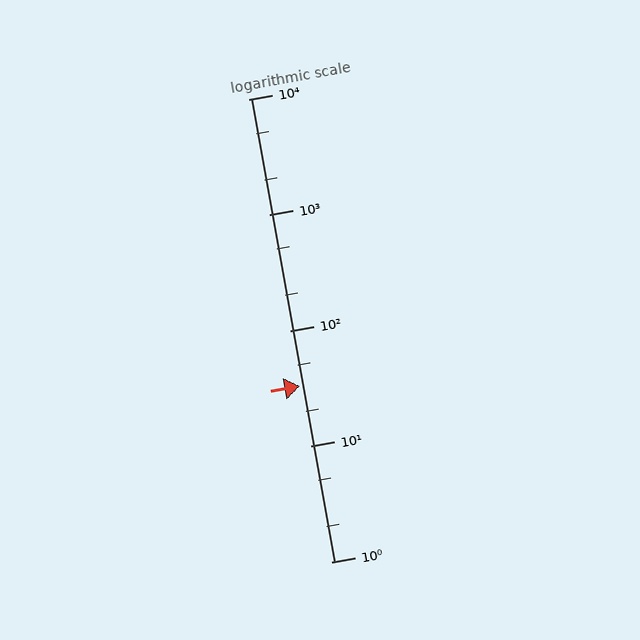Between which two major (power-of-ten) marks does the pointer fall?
The pointer is between 10 and 100.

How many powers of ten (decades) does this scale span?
The scale spans 4 decades, from 1 to 10000.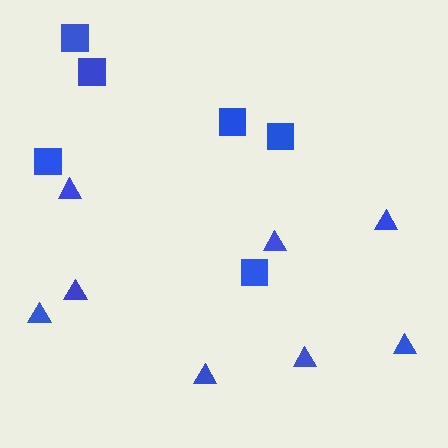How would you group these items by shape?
There are 2 groups: one group of triangles (8) and one group of squares (6).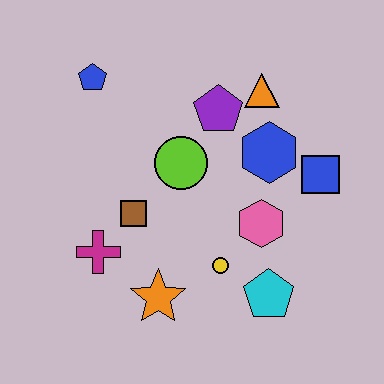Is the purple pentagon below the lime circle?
No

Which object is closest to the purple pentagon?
The orange triangle is closest to the purple pentagon.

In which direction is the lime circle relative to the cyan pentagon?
The lime circle is above the cyan pentagon.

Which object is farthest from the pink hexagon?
The blue pentagon is farthest from the pink hexagon.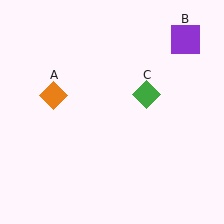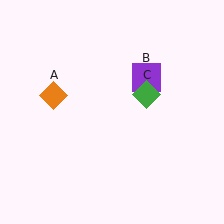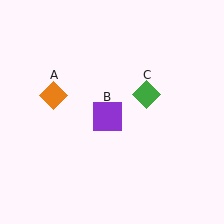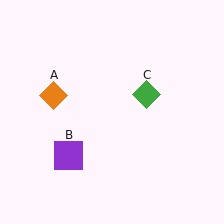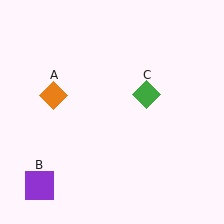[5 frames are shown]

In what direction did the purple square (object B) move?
The purple square (object B) moved down and to the left.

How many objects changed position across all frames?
1 object changed position: purple square (object B).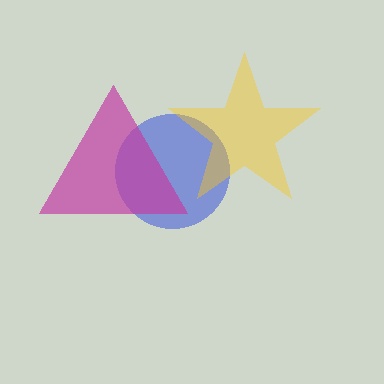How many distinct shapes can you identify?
There are 3 distinct shapes: a blue circle, a yellow star, a magenta triangle.